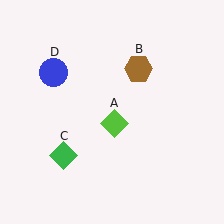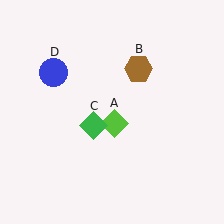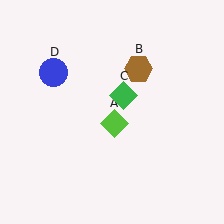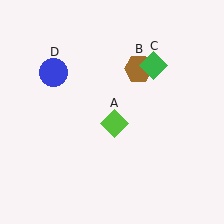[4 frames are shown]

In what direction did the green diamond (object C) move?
The green diamond (object C) moved up and to the right.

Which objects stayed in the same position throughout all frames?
Lime diamond (object A) and brown hexagon (object B) and blue circle (object D) remained stationary.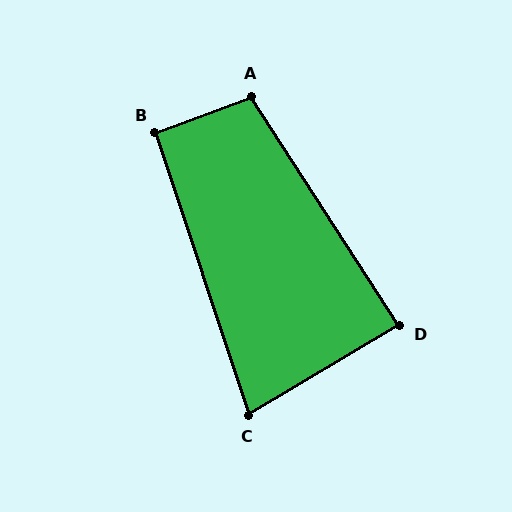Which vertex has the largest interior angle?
A, at approximately 102 degrees.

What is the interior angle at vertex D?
Approximately 88 degrees (approximately right).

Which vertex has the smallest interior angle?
C, at approximately 78 degrees.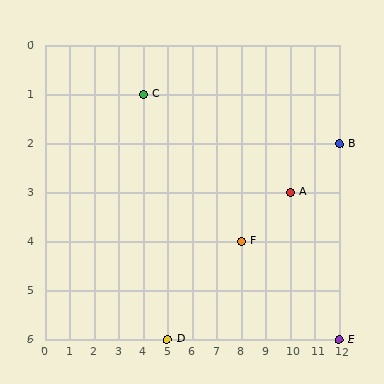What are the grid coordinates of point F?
Point F is at grid coordinates (8, 4).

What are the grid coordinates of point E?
Point E is at grid coordinates (12, 6).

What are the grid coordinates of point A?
Point A is at grid coordinates (10, 3).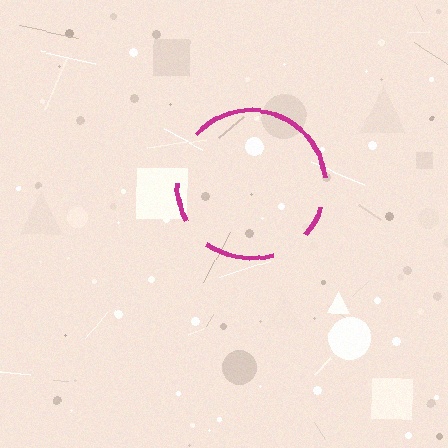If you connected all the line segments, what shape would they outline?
They would outline a circle.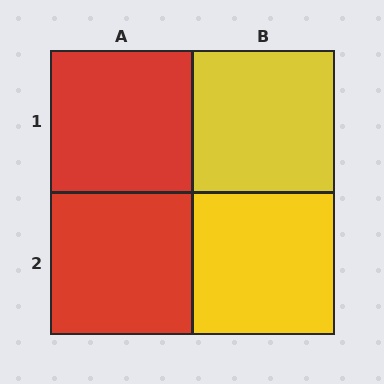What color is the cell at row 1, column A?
Red.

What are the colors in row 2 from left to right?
Red, yellow.